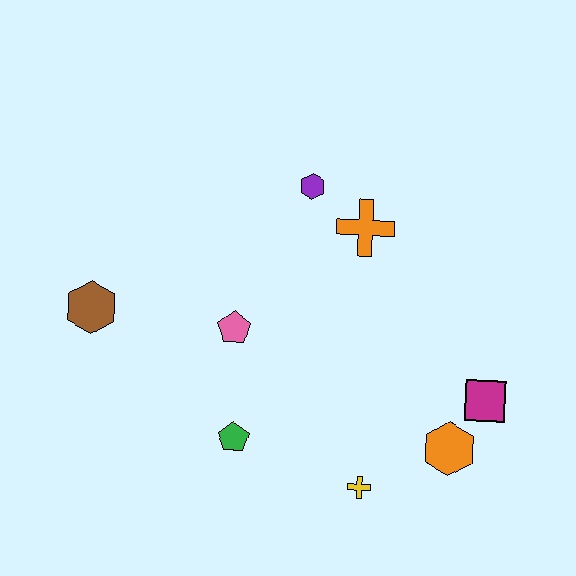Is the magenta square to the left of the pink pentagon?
No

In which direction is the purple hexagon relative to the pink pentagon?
The purple hexagon is above the pink pentagon.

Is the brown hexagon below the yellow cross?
No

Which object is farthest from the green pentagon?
The purple hexagon is farthest from the green pentagon.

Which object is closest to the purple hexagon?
The orange cross is closest to the purple hexagon.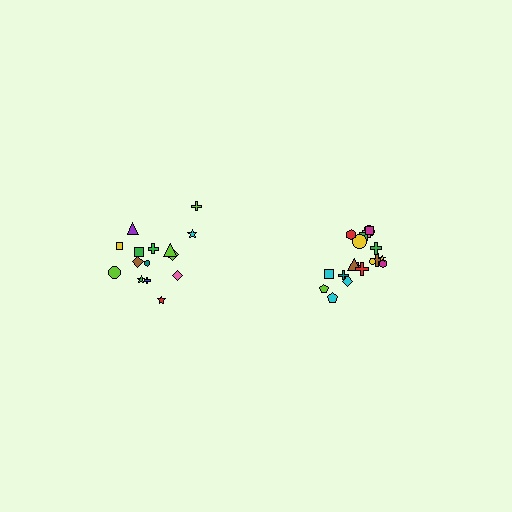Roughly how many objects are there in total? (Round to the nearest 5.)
Roughly 35 objects in total.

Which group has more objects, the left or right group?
The right group.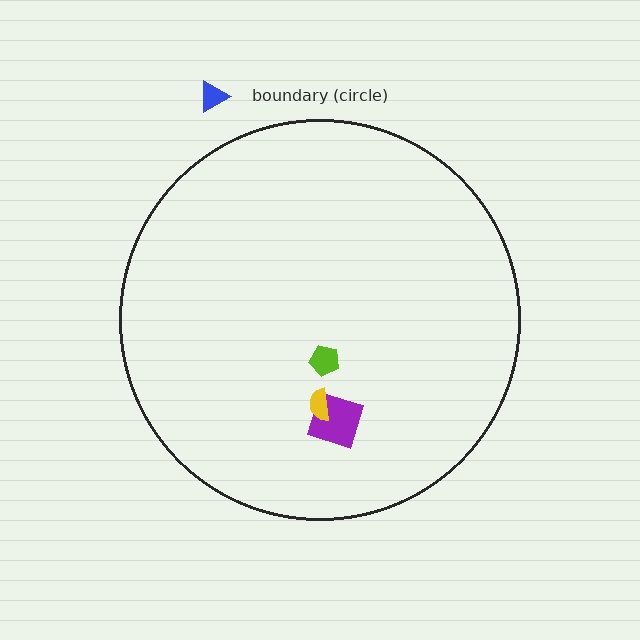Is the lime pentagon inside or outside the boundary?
Inside.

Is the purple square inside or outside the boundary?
Inside.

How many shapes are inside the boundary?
3 inside, 1 outside.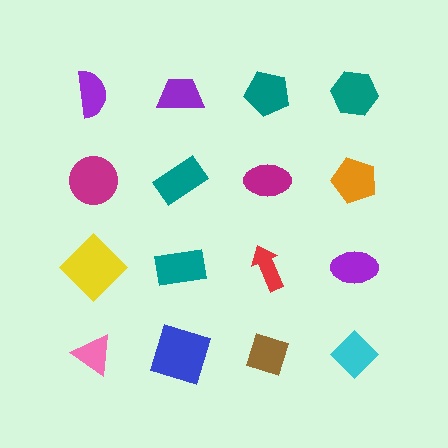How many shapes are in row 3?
4 shapes.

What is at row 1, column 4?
A teal hexagon.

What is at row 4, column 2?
A blue square.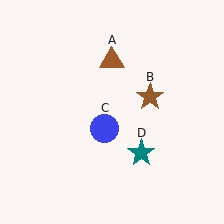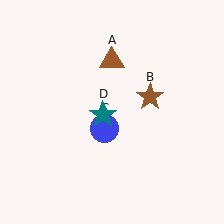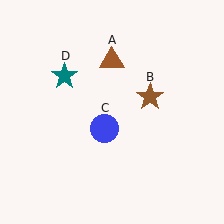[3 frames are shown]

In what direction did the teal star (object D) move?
The teal star (object D) moved up and to the left.